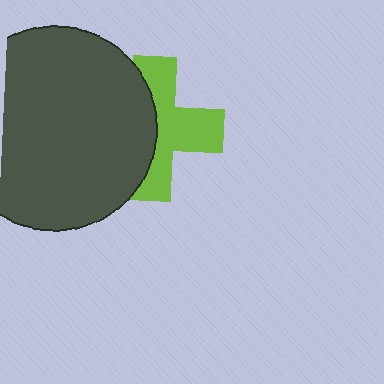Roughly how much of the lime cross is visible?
About half of it is visible (roughly 55%).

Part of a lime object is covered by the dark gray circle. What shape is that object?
It is a cross.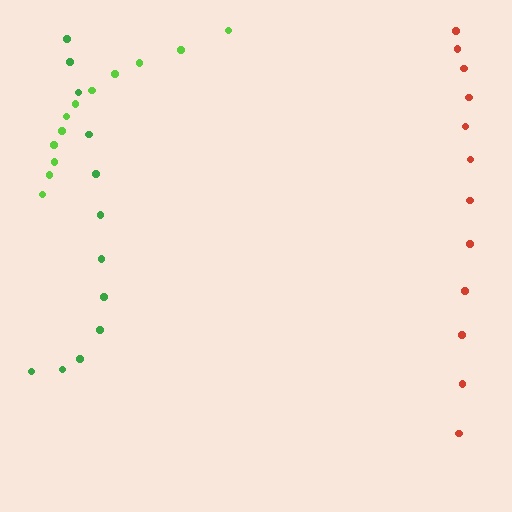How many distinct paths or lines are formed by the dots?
There are 3 distinct paths.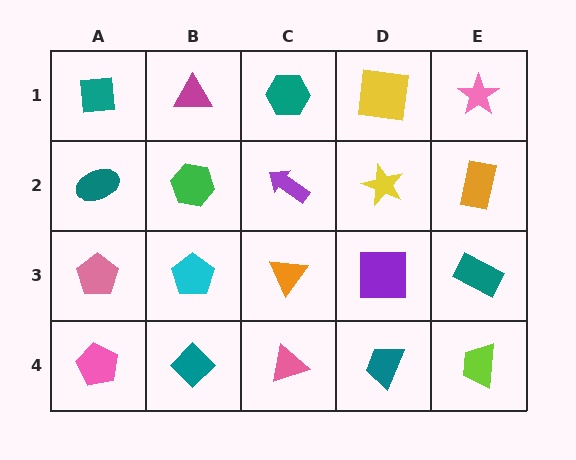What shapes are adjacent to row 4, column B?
A cyan pentagon (row 3, column B), a pink pentagon (row 4, column A), a pink triangle (row 4, column C).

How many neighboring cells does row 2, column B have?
4.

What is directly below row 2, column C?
An orange triangle.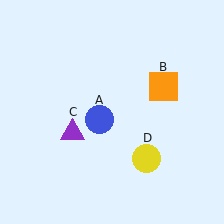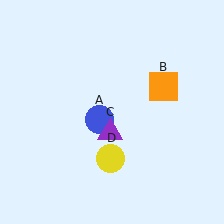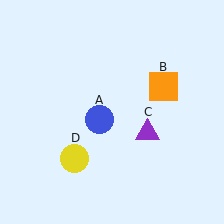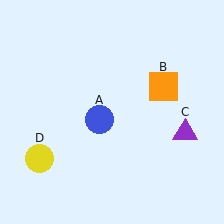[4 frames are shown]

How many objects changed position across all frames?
2 objects changed position: purple triangle (object C), yellow circle (object D).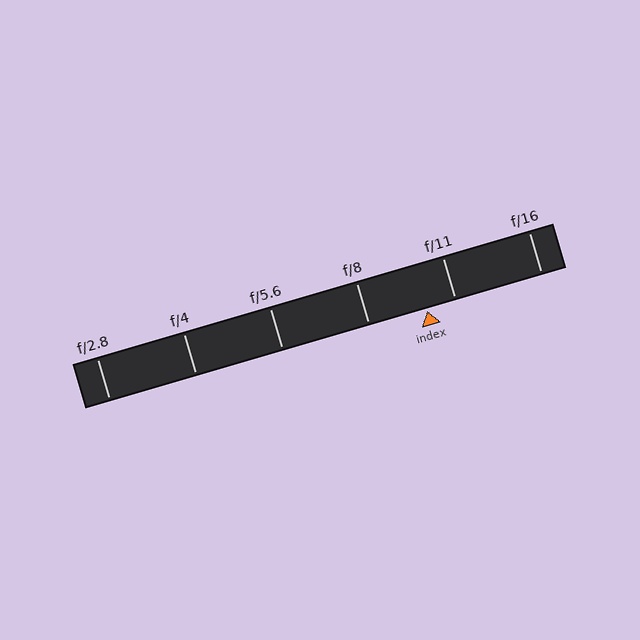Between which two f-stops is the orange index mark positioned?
The index mark is between f/8 and f/11.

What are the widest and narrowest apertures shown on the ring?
The widest aperture shown is f/2.8 and the narrowest is f/16.